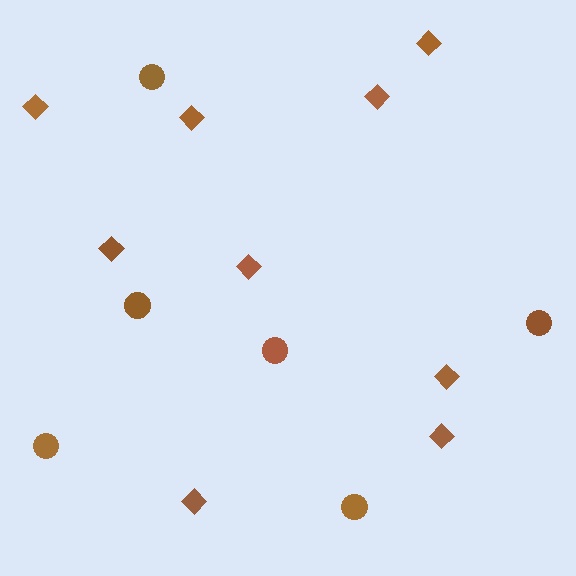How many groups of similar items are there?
There are 2 groups: one group of diamonds (9) and one group of circles (6).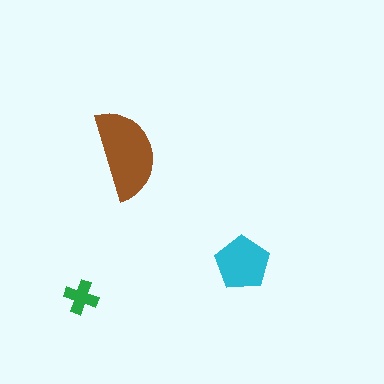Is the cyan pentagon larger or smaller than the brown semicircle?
Smaller.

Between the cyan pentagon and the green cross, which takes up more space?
The cyan pentagon.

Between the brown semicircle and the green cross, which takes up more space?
The brown semicircle.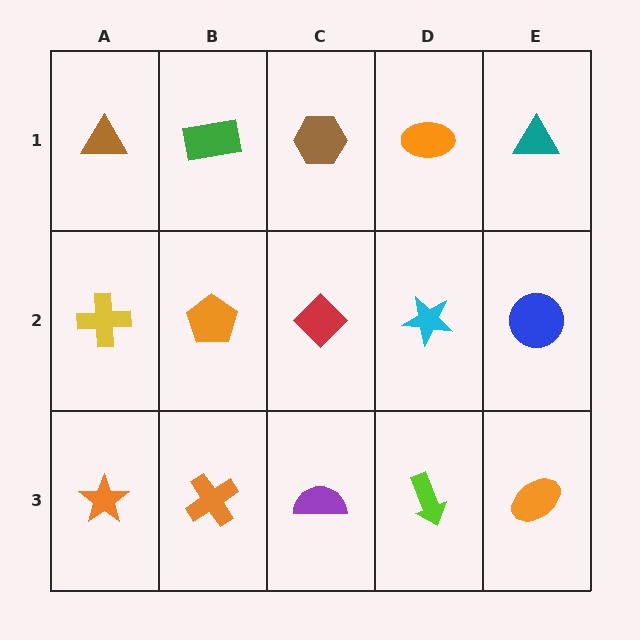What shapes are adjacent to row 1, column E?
A blue circle (row 2, column E), an orange ellipse (row 1, column D).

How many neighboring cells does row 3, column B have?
3.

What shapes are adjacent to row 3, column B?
An orange pentagon (row 2, column B), an orange star (row 3, column A), a purple semicircle (row 3, column C).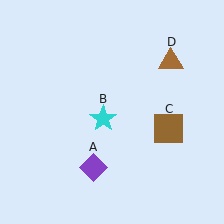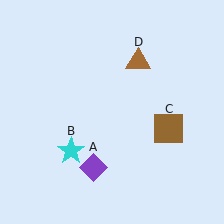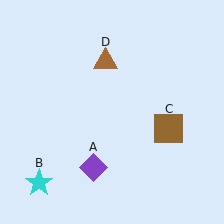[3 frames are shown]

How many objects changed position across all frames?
2 objects changed position: cyan star (object B), brown triangle (object D).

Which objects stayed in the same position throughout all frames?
Purple diamond (object A) and brown square (object C) remained stationary.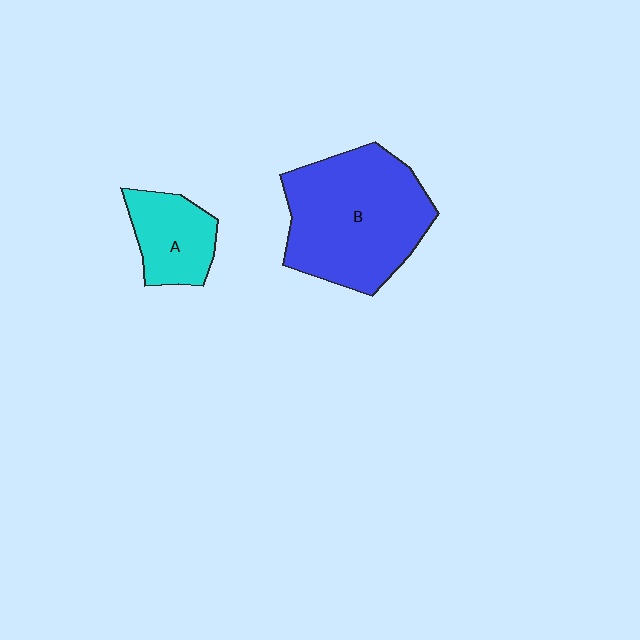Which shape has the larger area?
Shape B (blue).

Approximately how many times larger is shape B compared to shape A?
Approximately 2.4 times.